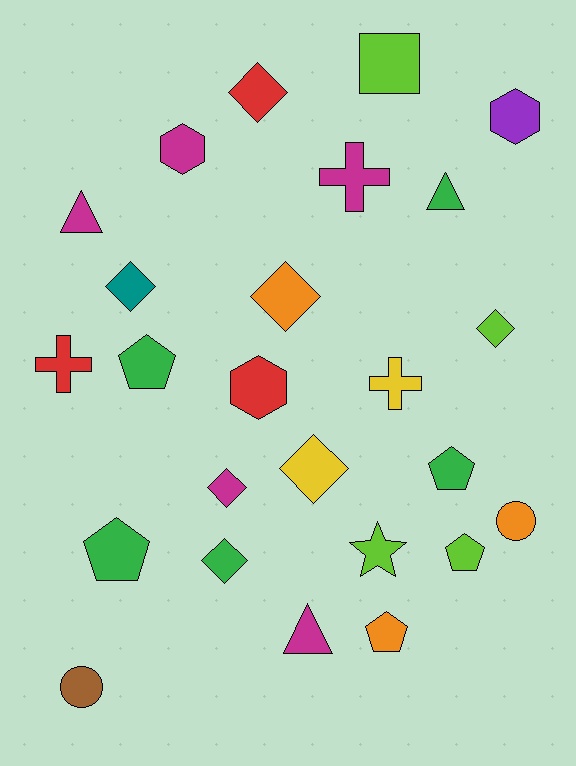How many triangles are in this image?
There are 3 triangles.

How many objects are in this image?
There are 25 objects.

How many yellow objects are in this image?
There are 2 yellow objects.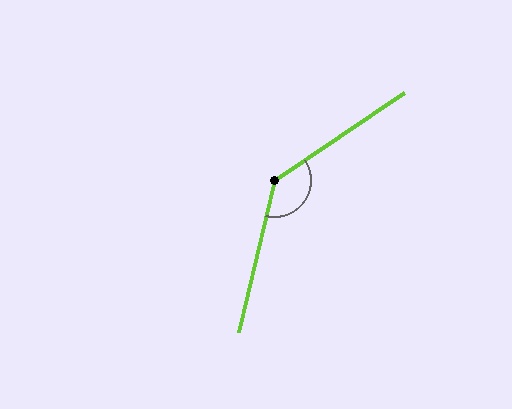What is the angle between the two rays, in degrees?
Approximately 137 degrees.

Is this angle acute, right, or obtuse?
It is obtuse.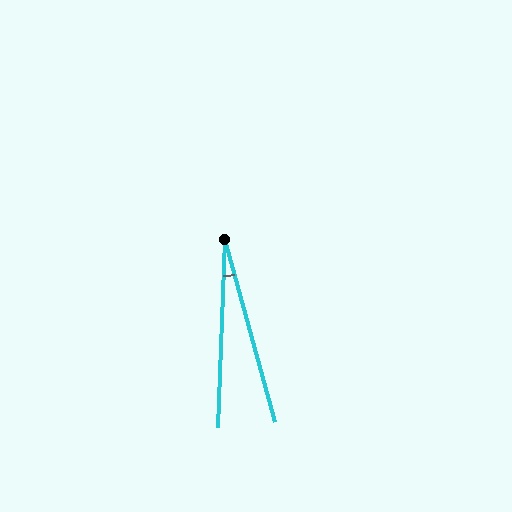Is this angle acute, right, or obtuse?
It is acute.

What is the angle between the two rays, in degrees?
Approximately 18 degrees.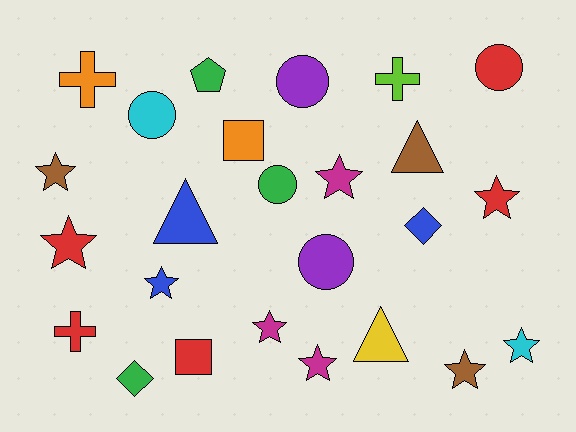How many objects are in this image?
There are 25 objects.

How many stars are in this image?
There are 9 stars.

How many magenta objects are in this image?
There are 3 magenta objects.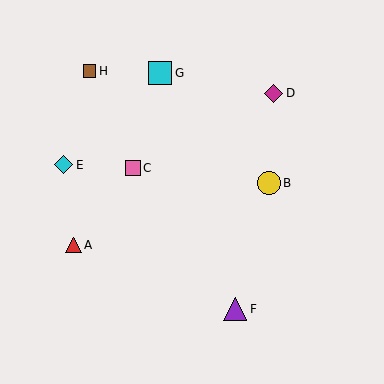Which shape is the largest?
The cyan square (labeled G) is the largest.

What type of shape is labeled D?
Shape D is a magenta diamond.